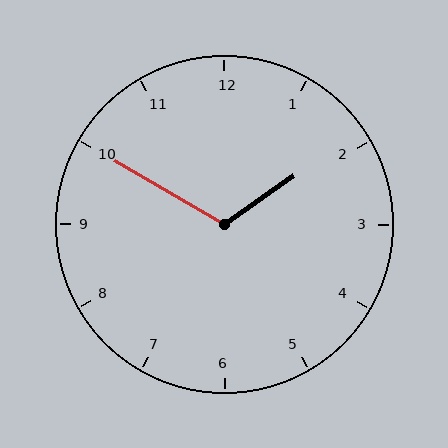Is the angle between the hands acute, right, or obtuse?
It is obtuse.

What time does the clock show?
1:50.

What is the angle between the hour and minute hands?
Approximately 115 degrees.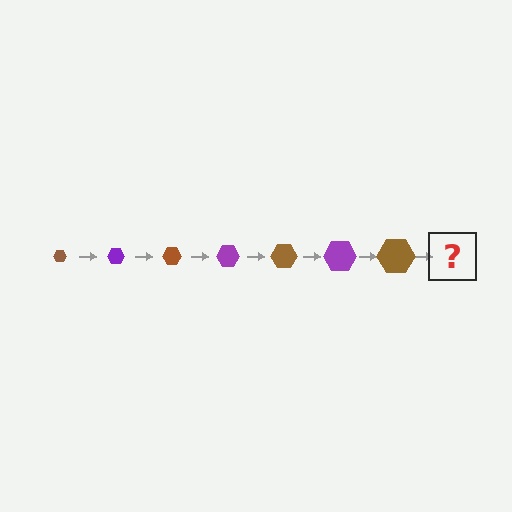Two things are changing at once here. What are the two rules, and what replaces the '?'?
The two rules are that the hexagon grows larger each step and the color cycles through brown and purple. The '?' should be a purple hexagon, larger than the previous one.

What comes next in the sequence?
The next element should be a purple hexagon, larger than the previous one.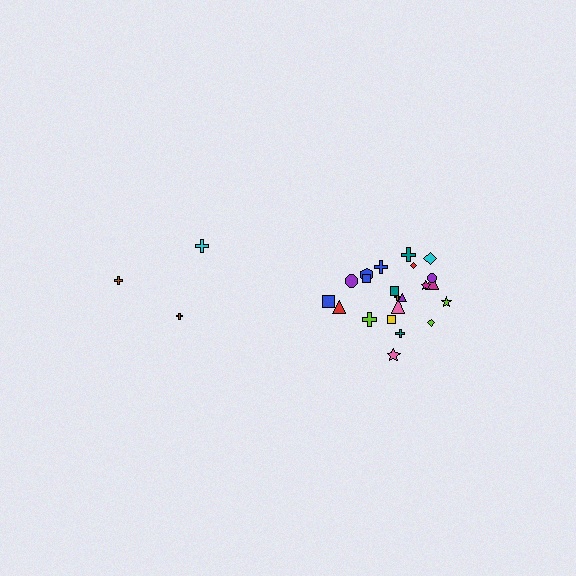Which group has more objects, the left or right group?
The right group.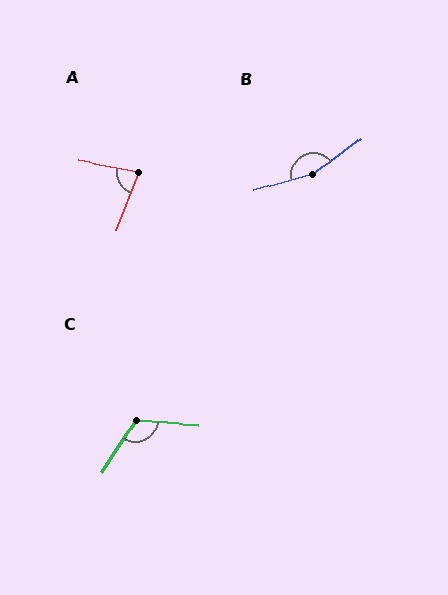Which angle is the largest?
B, at approximately 158 degrees.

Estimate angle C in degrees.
Approximately 118 degrees.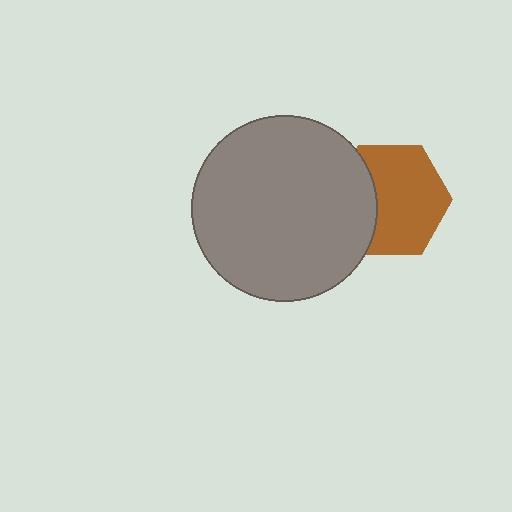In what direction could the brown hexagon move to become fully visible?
The brown hexagon could move right. That would shift it out from behind the gray circle entirely.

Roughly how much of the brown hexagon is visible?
Most of it is visible (roughly 69%).